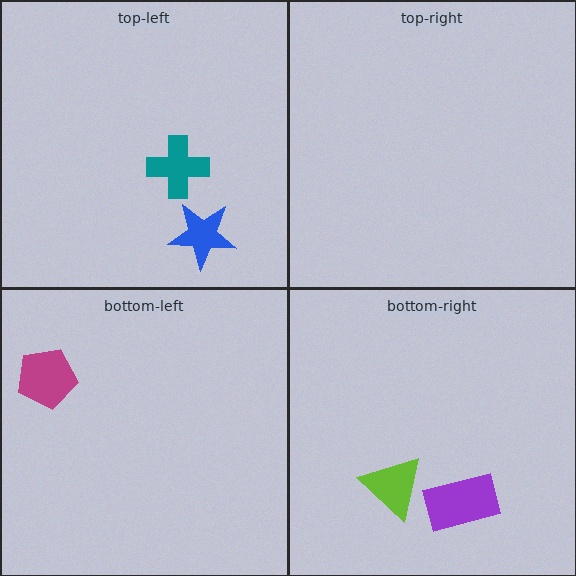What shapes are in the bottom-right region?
The lime triangle, the purple rectangle.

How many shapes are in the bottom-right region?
2.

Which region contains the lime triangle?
The bottom-right region.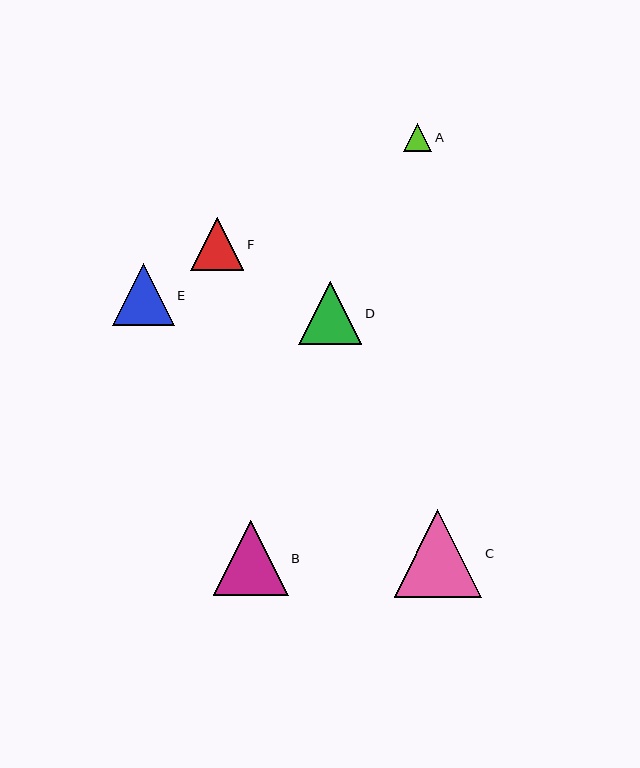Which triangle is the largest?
Triangle C is the largest with a size of approximately 87 pixels.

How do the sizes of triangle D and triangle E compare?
Triangle D and triangle E are approximately the same size.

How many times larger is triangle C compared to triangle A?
Triangle C is approximately 3.1 times the size of triangle A.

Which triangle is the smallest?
Triangle A is the smallest with a size of approximately 28 pixels.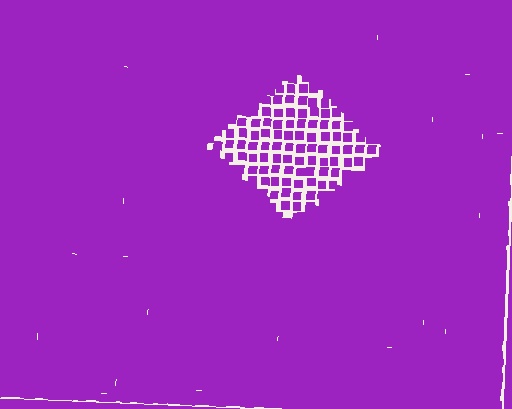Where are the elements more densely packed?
The elements are more densely packed outside the diamond boundary.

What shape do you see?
I see a diamond.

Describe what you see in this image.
The image contains small purple elements arranged at two different densities. A diamond-shaped region is visible where the elements are less densely packed than the surrounding area.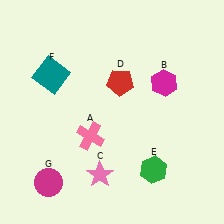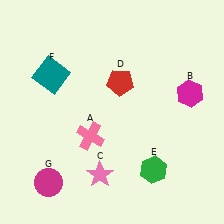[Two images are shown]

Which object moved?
The magenta hexagon (B) moved right.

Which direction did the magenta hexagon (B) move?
The magenta hexagon (B) moved right.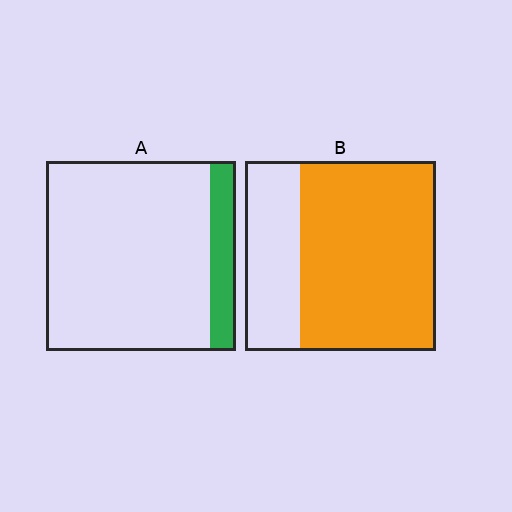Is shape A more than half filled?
No.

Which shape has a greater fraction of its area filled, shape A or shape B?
Shape B.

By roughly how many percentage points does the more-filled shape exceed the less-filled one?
By roughly 60 percentage points (B over A).